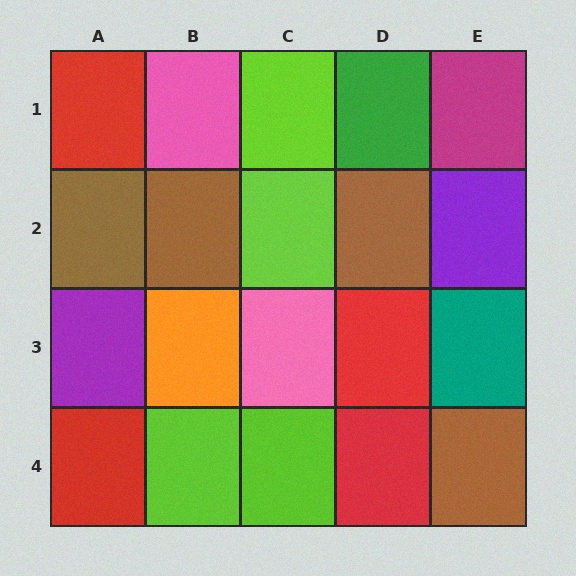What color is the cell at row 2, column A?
Brown.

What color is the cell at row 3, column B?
Orange.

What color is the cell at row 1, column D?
Green.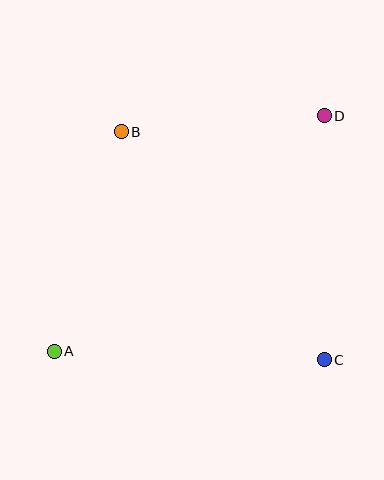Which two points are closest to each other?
Points B and D are closest to each other.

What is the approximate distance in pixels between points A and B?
The distance between A and B is approximately 230 pixels.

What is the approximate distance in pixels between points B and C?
The distance between B and C is approximately 306 pixels.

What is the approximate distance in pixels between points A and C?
The distance between A and C is approximately 270 pixels.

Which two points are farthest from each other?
Points A and D are farthest from each other.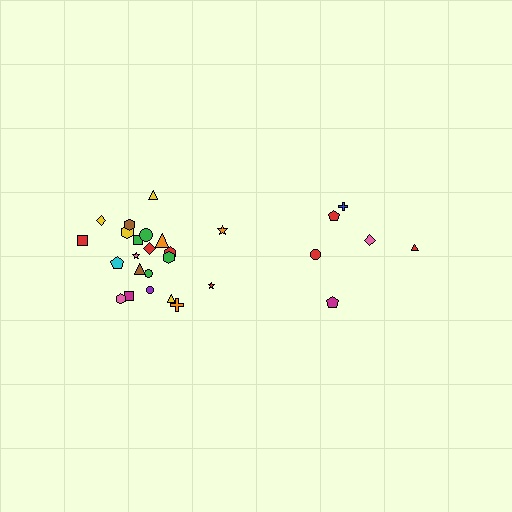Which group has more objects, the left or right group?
The left group.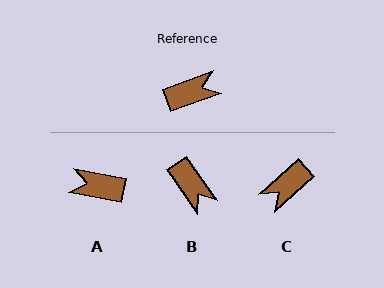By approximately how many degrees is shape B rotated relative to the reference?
Approximately 75 degrees clockwise.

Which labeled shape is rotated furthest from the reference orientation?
C, about 158 degrees away.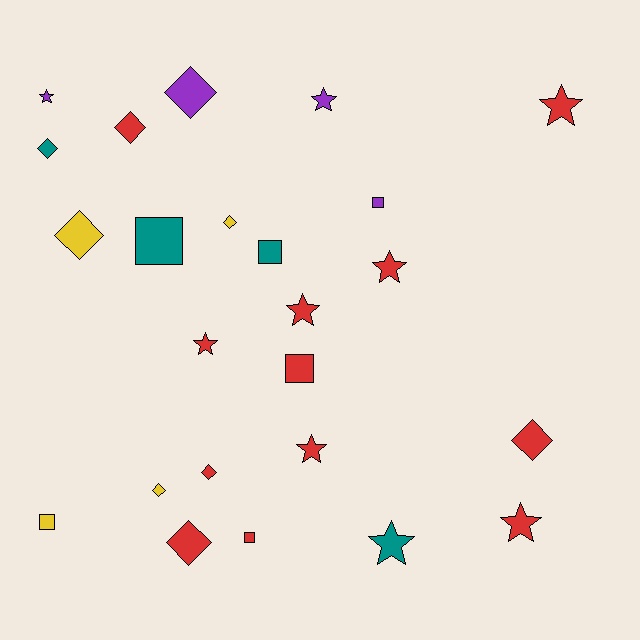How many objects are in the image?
There are 24 objects.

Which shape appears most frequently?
Star, with 9 objects.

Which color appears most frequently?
Red, with 12 objects.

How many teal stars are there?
There is 1 teal star.